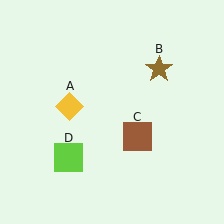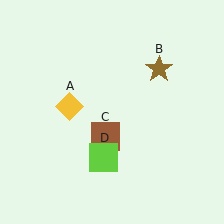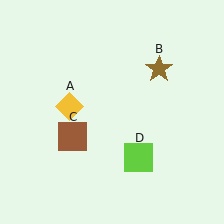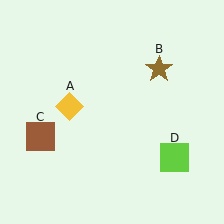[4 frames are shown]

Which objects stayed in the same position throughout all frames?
Yellow diamond (object A) and brown star (object B) remained stationary.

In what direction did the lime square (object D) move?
The lime square (object D) moved right.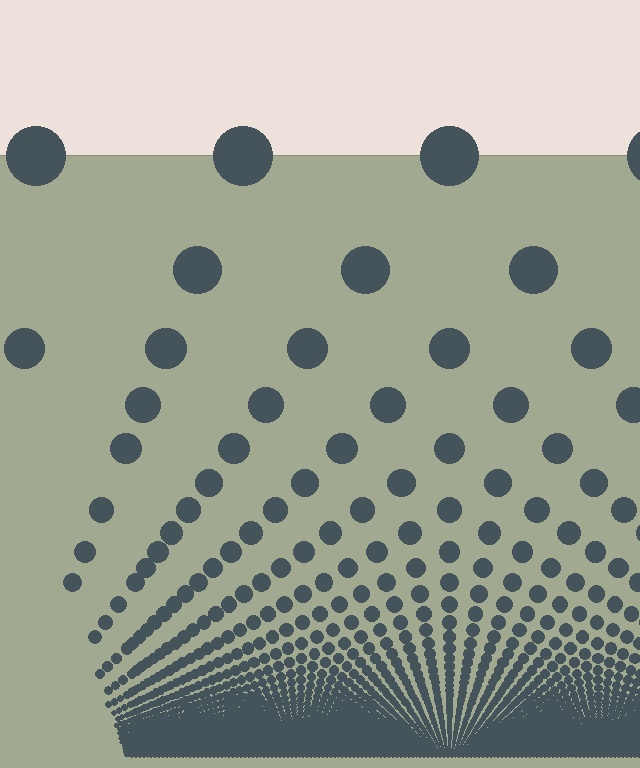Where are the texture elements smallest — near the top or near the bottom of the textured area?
Near the bottom.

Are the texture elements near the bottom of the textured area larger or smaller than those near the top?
Smaller. The gradient is inverted — elements near the bottom are smaller and denser.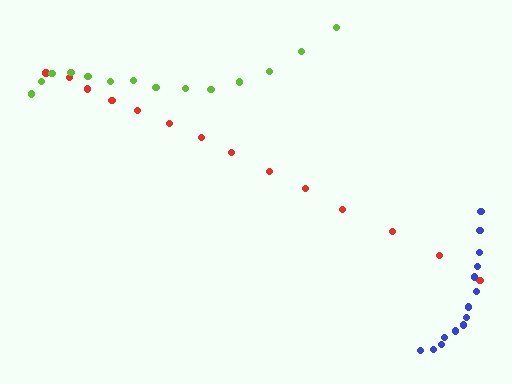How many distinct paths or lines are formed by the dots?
There are 3 distinct paths.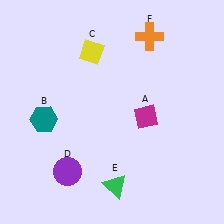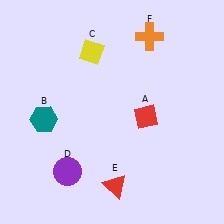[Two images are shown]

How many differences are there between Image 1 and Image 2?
There are 2 differences between the two images.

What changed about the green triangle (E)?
In Image 1, E is green. In Image 2, it changed to red.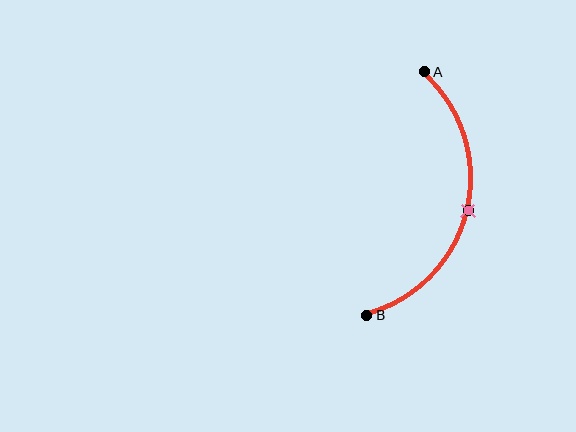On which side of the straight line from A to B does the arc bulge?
The arc bulges to the right of the straight line connecting A and B.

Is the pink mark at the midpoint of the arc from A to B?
Yes. The pink mark lies on the arc at equal arc-length from both A and B — it is the arc midpoint.